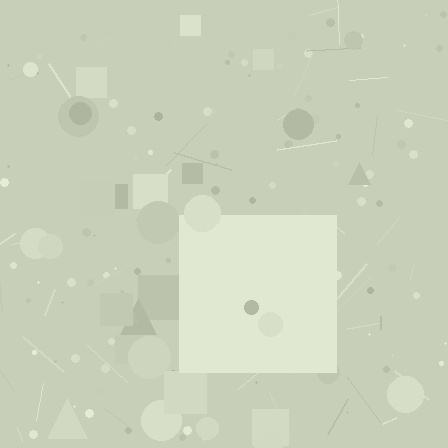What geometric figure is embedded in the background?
A square is embedded in the background.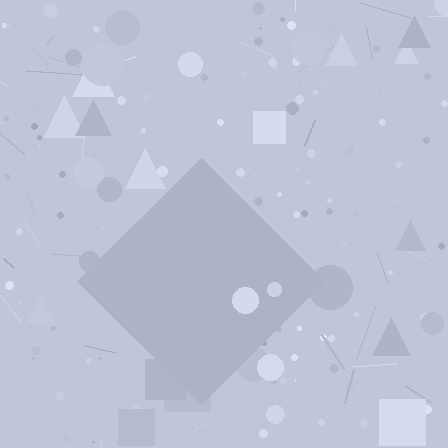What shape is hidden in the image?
A diamond is hidden in the image.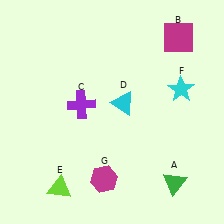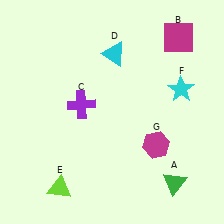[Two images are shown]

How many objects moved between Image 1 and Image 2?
2 objects moved between the two images.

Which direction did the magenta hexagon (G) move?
The magenta hexagon (G) moved right.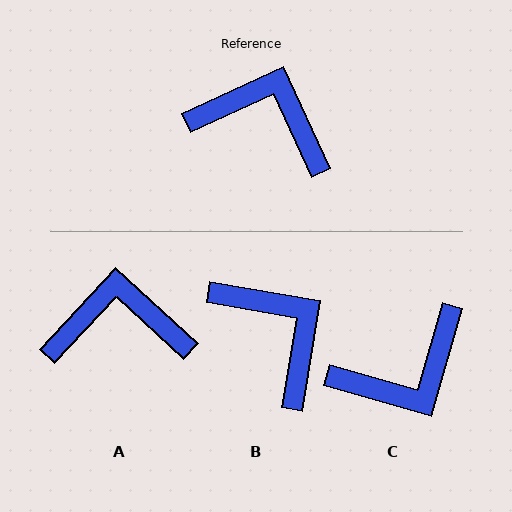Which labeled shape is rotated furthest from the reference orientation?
C, about 131 degrees away.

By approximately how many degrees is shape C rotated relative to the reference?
Approximately 131 degrees clockwise.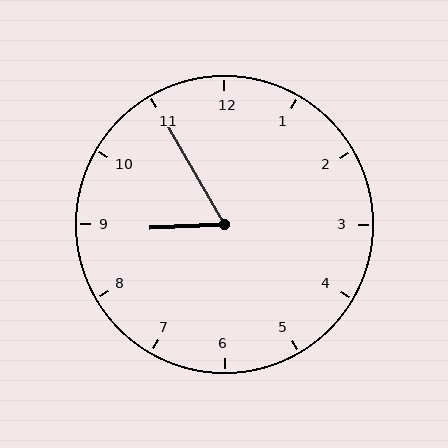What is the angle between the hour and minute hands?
Approximately 62 degrees.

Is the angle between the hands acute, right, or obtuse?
It is acute.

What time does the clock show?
8:55.